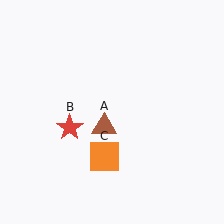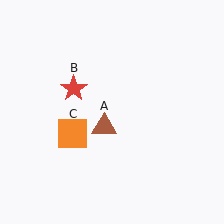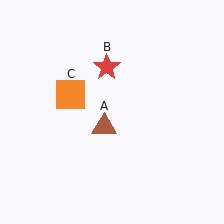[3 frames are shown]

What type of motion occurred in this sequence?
The red star (object B), orange square (object C) rotated clockwise around the center of the scene.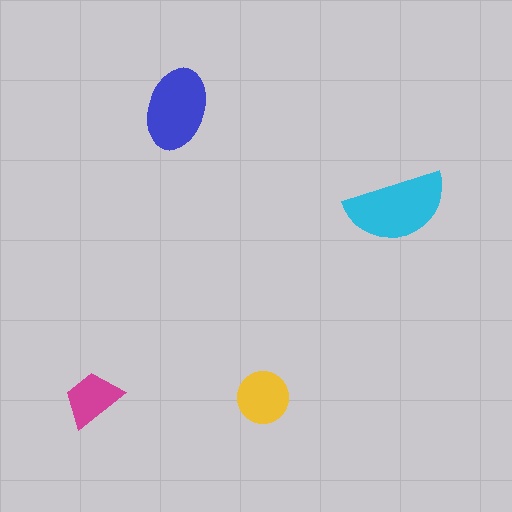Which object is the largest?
The cyan semicircle.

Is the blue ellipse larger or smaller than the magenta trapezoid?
Larger.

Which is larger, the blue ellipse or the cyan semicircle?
The cyan semicircle.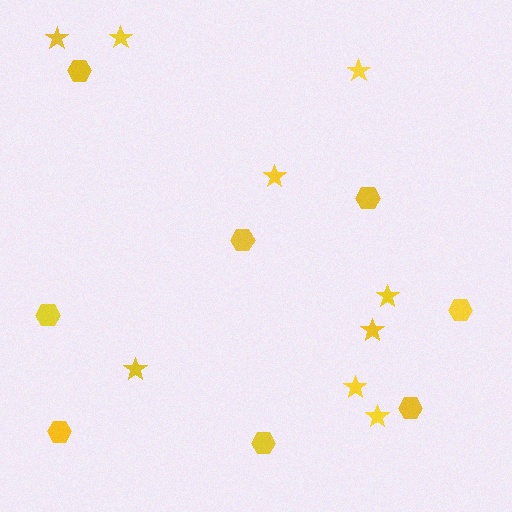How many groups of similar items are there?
There are 2 groups: one group of hexagons (8) and one group of stars (9).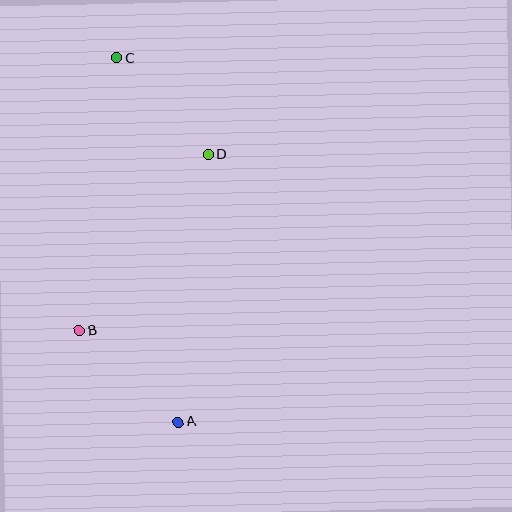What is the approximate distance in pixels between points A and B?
The distance between A and B is approximately 135 pixels.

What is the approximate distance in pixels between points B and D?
The distance between B and D is approximately 218 pixels.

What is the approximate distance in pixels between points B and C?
The distance between B and C is approximately 275 pixels.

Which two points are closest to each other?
Points C and D are closest to each other.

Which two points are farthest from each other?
Points A and C are farthest from each other.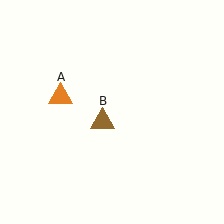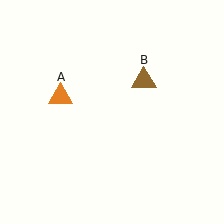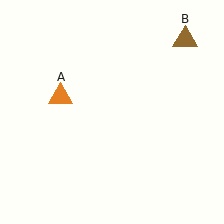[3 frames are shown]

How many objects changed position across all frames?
1 object changed position: brown triangle (object B).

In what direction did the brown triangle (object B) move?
The brown triangle (object B) moved up and to the right.